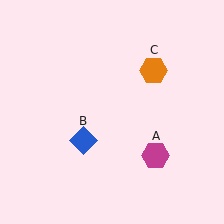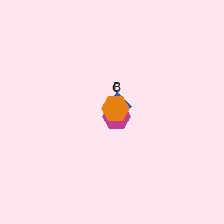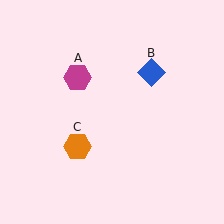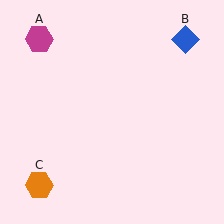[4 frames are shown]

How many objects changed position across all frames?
3 objects changed position: magenta hexagon (object A), blue diamond (object B), orange hexagon (object C).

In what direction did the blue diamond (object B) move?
The blue diamond (object B) moved up and to the right.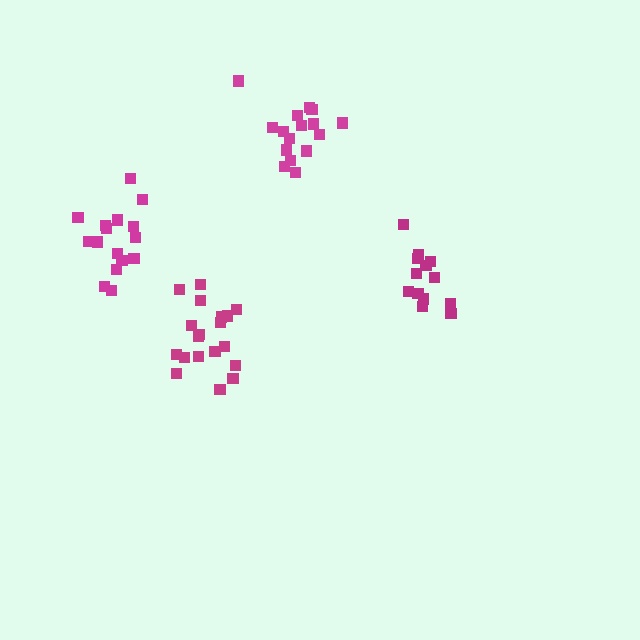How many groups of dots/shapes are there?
There are 4 groups.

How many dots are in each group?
Group 1: 13 dots, Group 2: 19 dots, Group 3: 16 dots, Group 4: 16 dots (64 total).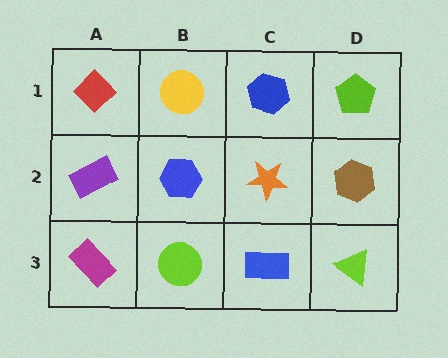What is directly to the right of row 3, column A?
A lime circle.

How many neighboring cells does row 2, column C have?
4.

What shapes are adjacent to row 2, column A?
A red diamond (row 1, column A), a magenta rectangle (row 3, column A), a blue hexagon (row 2, column B).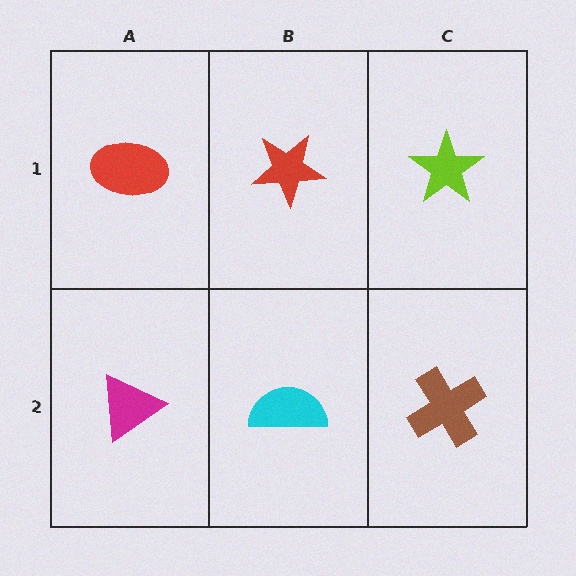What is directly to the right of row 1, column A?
A red star.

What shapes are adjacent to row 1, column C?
A brown cross (row 2, column C), a red star (row 1, column B).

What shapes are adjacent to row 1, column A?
A magenta triangle (row 2, column A), a red star (row 1, column B).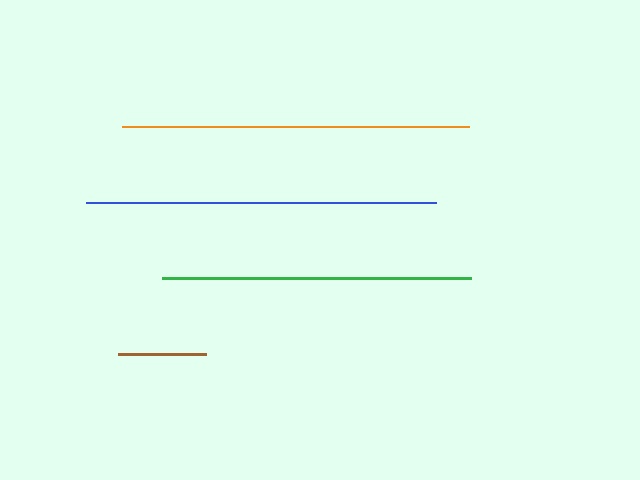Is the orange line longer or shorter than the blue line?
The blue line is longer than the orange line.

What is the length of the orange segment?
The orange segment is approximately 346 pixels long.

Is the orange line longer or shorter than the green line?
The orange line is longer than the green line.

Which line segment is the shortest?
The brown line is the shortest at approximately 88 pixels.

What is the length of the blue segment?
The blue segment is approximately 349 pixels long.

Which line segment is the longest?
The blue line is the longest at approximately 349 pixels.